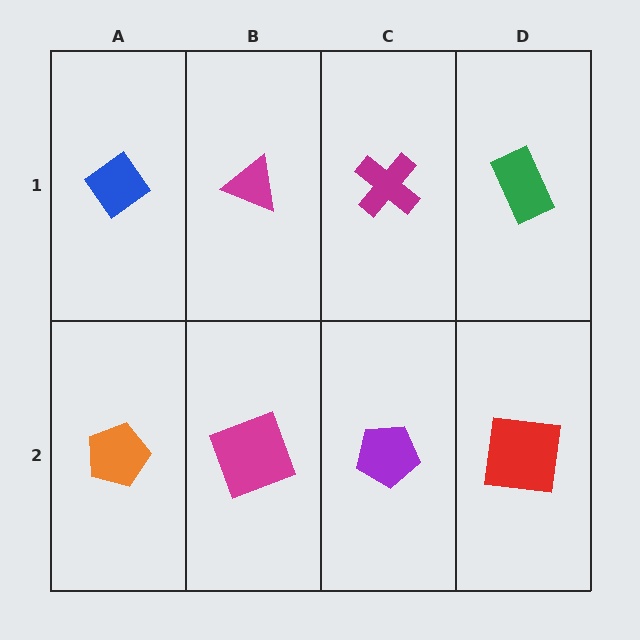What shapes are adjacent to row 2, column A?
A blue diamond (row 1, column A), a magenta square (row 2, column B).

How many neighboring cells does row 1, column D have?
2.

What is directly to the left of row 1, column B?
A blue diamond.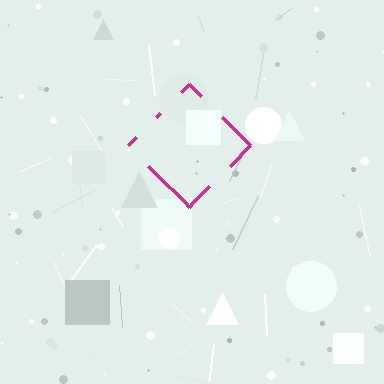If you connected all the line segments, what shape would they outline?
They would outline a diamond.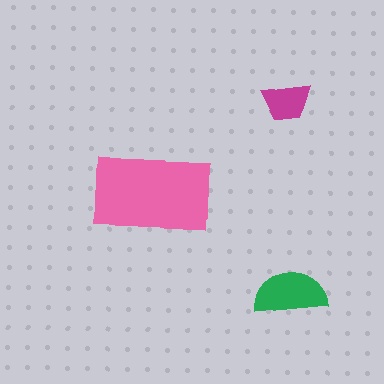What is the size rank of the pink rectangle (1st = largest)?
1st.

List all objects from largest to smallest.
The pink rectangle, the green semicircle, the magenta trapezoid.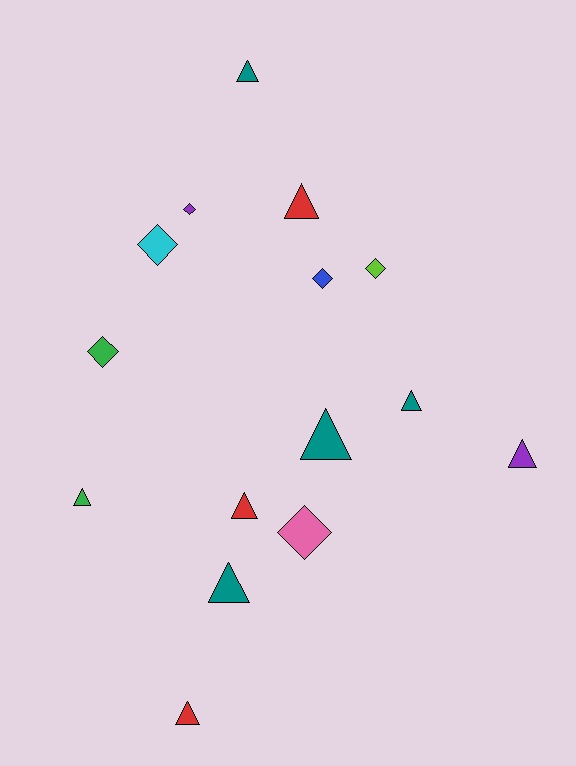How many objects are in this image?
There are 15 objects.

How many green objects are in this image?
There are 2 green objects.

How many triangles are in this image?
There are 9 triangles.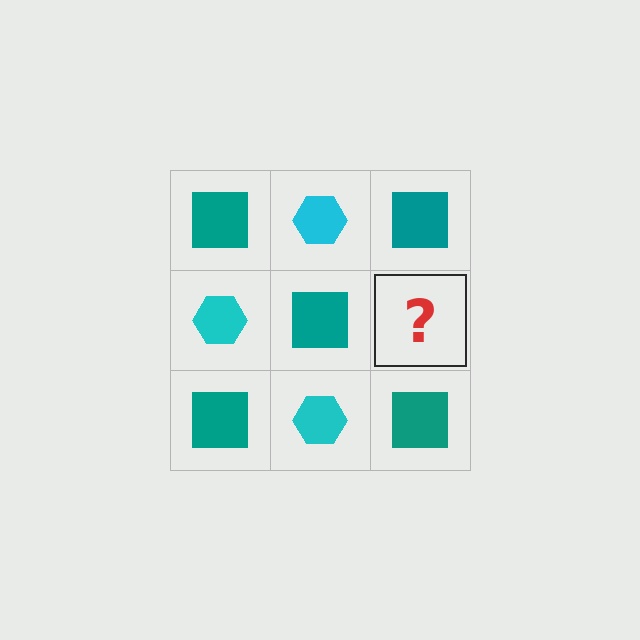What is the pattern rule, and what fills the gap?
The rule is that it alternates teal square and cyan hexagon in a checkerboard pattern. The gap should be filled with a cyan hexagon.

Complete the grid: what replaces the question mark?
The question mark should be replaced with a cyan hexagon.